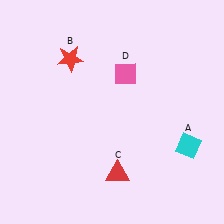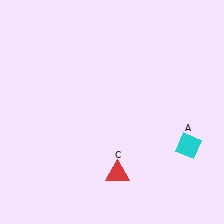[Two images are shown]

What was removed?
The pink diamond (D), the red star (B) were removed in Image 2.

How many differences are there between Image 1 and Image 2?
There are 2 differences between the two images.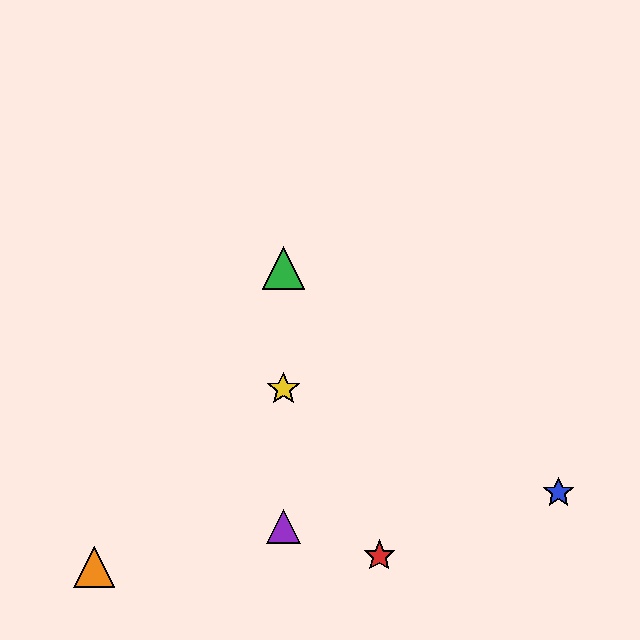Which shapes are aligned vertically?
The green triangle, the yellow star, the purple triangle are aligned vertically.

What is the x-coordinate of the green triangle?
The green triangle is at x≈283.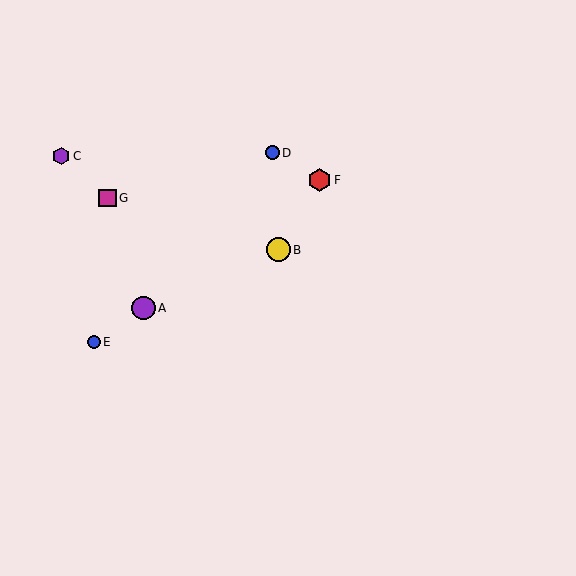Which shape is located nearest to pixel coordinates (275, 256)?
The yellow circle (labeled B) at (278, 250) is nearest to that location.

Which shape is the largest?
The yellow circle (labeled B) is the largest.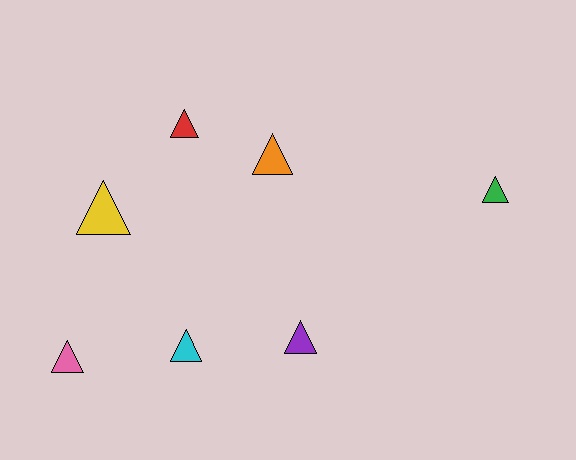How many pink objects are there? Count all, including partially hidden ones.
There is 1 pink object.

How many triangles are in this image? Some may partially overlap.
There are 7 triangles.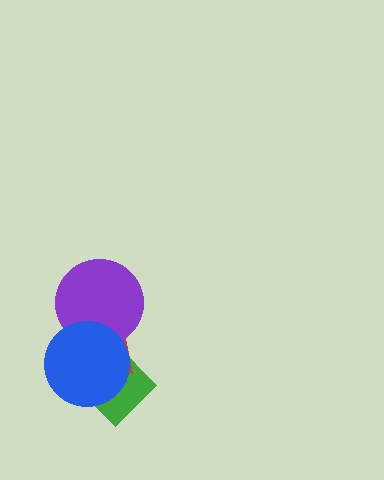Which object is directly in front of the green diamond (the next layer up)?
The red triangle is directly in front of the green diamond.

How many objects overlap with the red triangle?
3 objects overlap with the red triangle.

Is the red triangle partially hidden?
Yes, it is partially covered by another shape.